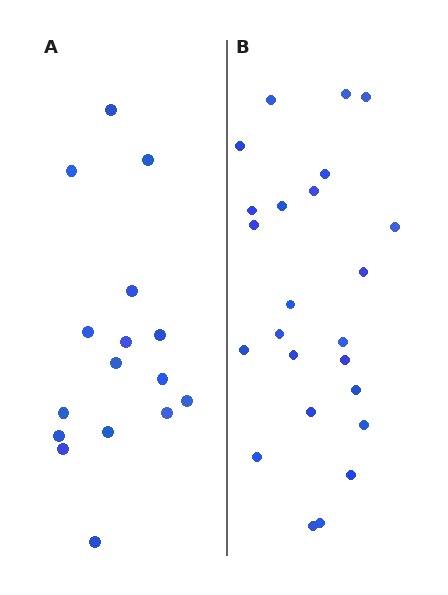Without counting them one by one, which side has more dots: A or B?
Region B (the right region) has more dots.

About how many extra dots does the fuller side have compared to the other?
Region B has roughly 8 or so more dots than region A.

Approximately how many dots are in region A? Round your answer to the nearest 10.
About 20 dots. (The exact count is 16, which rounds to 20.)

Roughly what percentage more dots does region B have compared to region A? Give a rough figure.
About 50% more.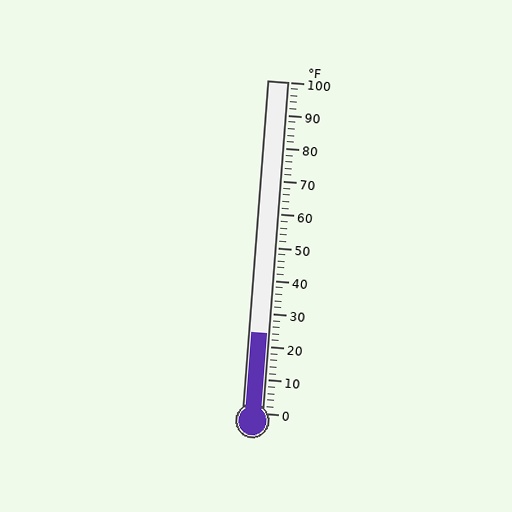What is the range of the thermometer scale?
The thermometer scale ranges from 0°F to 100°F.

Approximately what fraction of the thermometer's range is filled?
The thermometer is filled to approximately 25% of its range.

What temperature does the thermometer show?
The thermometer shows approximately 24°F.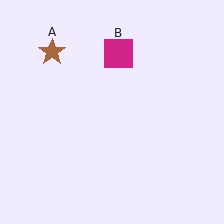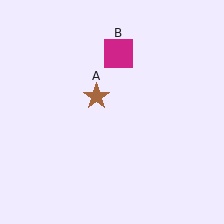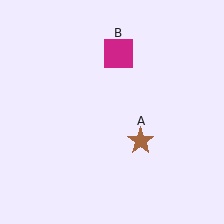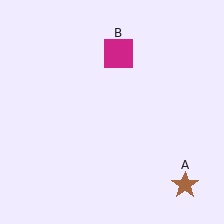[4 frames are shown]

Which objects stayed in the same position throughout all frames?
Magenta square (object B) remained stationary.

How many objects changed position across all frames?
1 object changed position: brown star (object A).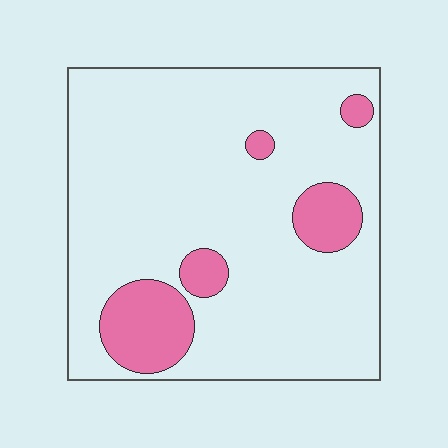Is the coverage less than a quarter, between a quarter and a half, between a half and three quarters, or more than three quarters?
Less than a quarter.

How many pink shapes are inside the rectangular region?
5.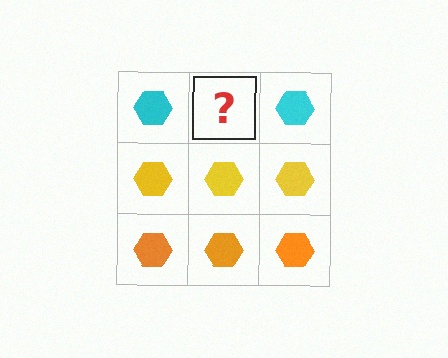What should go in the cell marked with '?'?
The missing cell should contain a cyan hexagon.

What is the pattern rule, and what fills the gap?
The rule is that each row has a consistent color. The gap should be filled with a cyan hexagon.